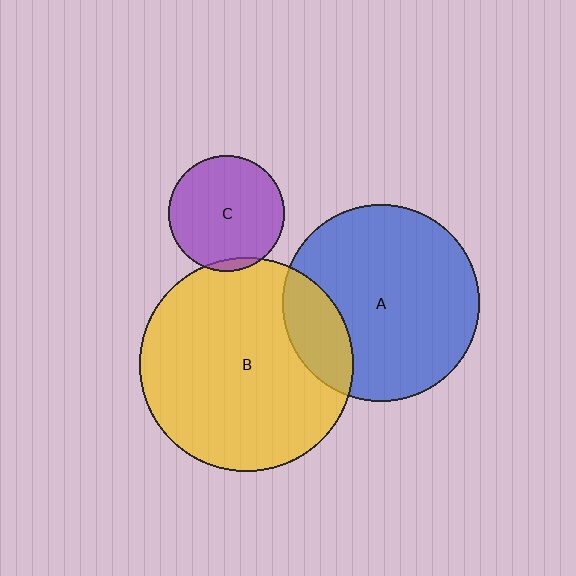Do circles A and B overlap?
Yes.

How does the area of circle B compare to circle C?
Approximately 3.4 times.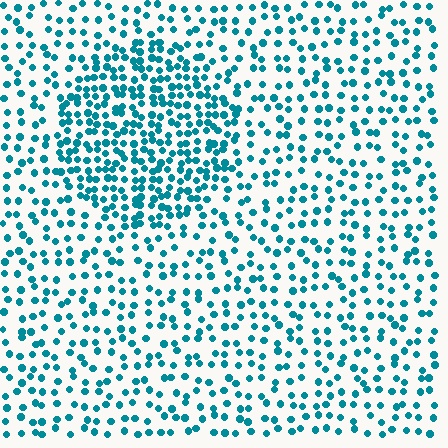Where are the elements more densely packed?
The elements are more densely packed inside the circle boundary.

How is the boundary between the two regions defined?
The boundary is defined by a change in element density (approximately 2.0x ratio). All elements are the same color, size, and shape.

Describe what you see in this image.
The image contains small teal elements arranged at two different densities. A circle-shaped region is visible where the elements are more densely packed than the surrounding area.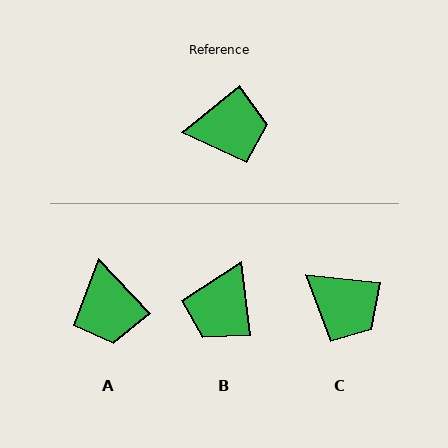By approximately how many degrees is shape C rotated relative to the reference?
Approximately 45 degrees clockwise.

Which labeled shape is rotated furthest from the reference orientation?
B, about 122 degrees away.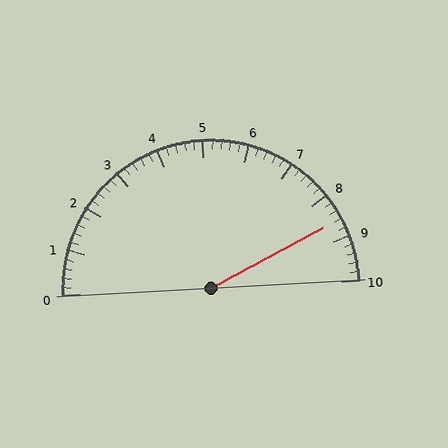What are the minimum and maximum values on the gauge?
The gauge ranges from 0 to 10.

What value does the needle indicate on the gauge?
The needle indicates approximately 8.6.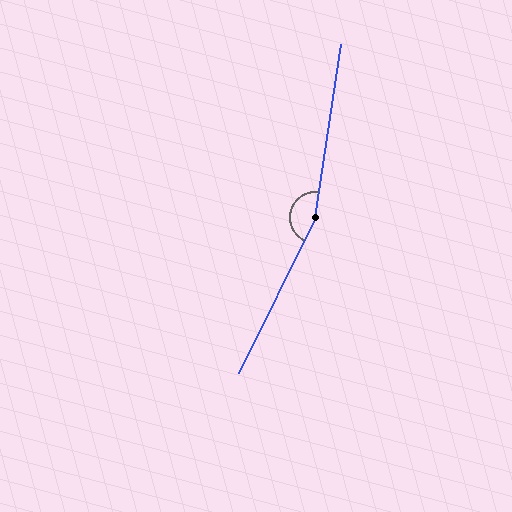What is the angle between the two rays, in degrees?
Approximately 162 degrees.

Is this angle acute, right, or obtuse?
It is obtuse.